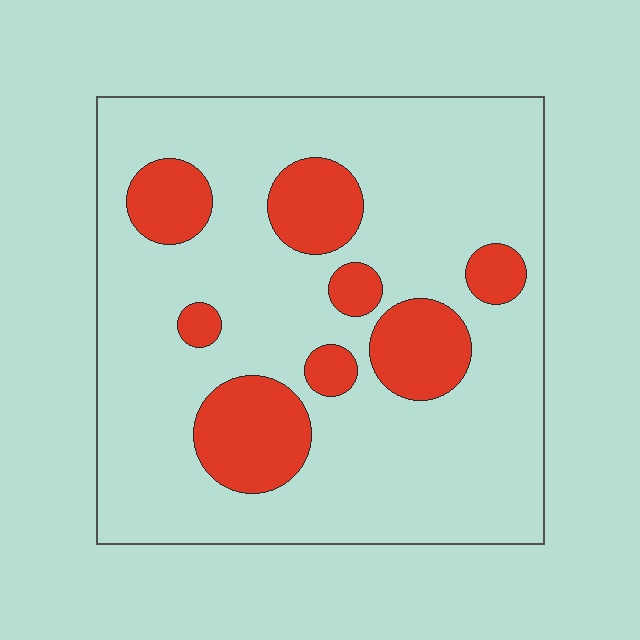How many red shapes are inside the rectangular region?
8.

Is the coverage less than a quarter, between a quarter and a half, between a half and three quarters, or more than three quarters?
Less than a quarter.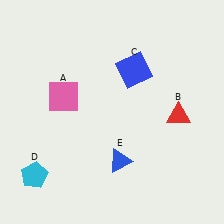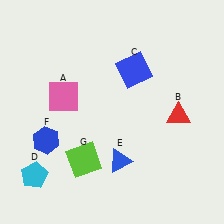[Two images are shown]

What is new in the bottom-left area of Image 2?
A blue hexagon (F) was added in the bottom-left area of Image 2.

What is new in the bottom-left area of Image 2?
A lime square (G) was added in the bottom-left area of Image 2.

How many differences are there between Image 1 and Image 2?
There are 2 differences between the two images.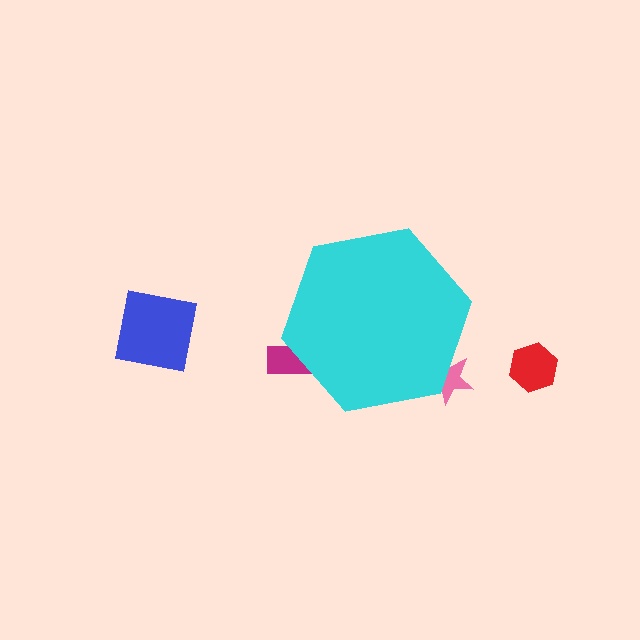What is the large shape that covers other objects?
A cyan hexagon.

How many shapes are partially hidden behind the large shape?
2 shapes are partially hidden.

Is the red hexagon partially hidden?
No, the red hexagon is fully visible.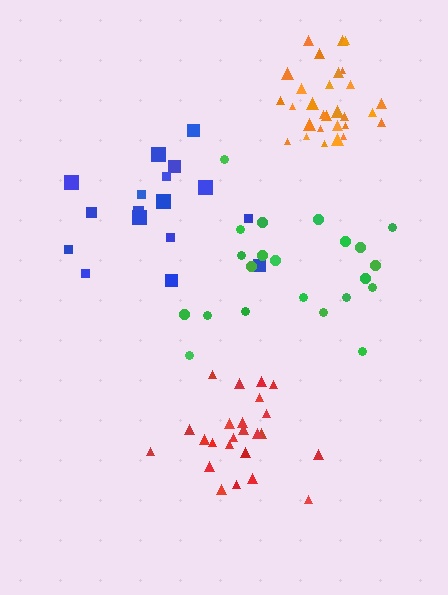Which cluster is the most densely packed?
Orange.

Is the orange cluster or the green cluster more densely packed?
Orange.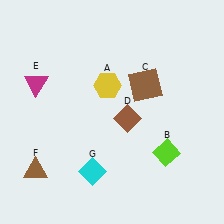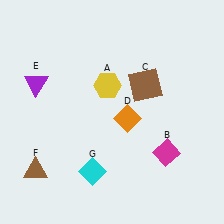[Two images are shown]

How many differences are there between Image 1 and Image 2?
There are 3 differences between the two images.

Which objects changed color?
B changed from lime to magenta. D changed from brown to orange. E changed from magenta to purple.